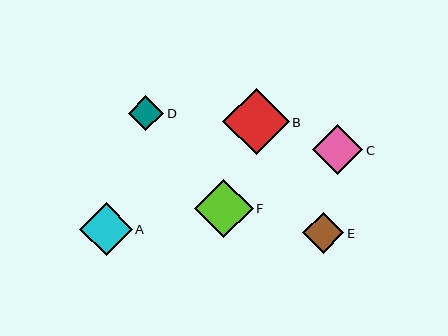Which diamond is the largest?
Diamond B is the largest with a size of approximately 66 pixels.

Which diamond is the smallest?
Diamond D is the smallest with a size of approximately 35 pixels.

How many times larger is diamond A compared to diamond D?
Diamond A is approximately 1.5 times the size of diamond D.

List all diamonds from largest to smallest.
From largest to smallest: B, F, A, C, E, D.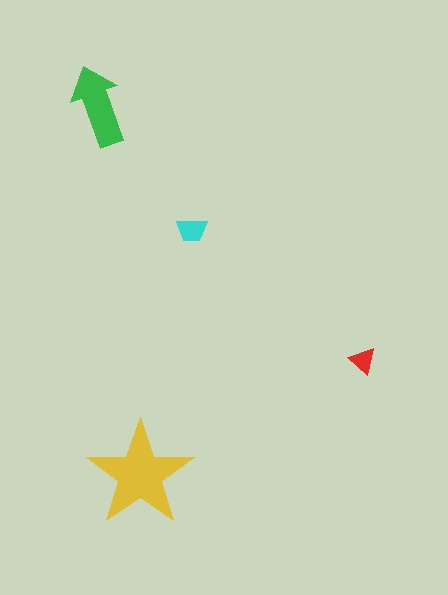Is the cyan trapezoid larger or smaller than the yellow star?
Smaller.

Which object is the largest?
The yellow star.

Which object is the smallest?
The red triangle.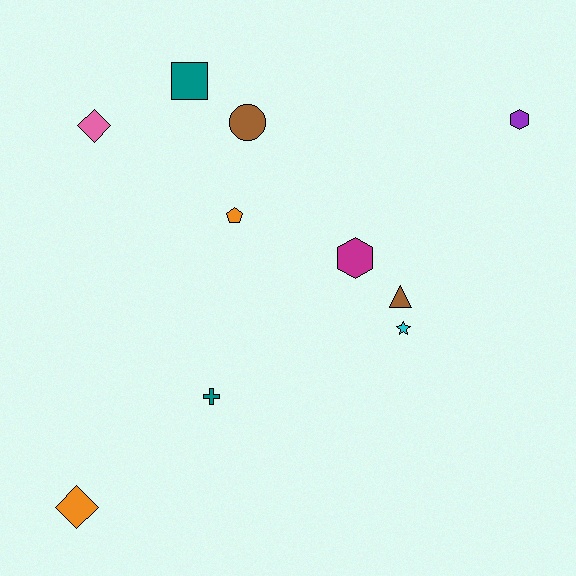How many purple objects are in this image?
There is 1 purple object.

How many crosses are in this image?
There is 1 cross.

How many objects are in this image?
There are 10 objects.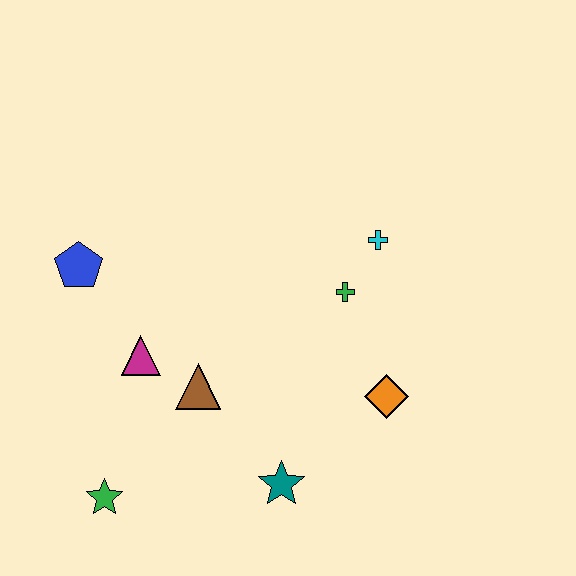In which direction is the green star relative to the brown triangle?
The green star is below the brown triangle.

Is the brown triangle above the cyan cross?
No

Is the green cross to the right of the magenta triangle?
Yes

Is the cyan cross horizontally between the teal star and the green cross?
No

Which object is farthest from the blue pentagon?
The orange diamond is farthest from the blue pentagon.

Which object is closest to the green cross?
The cyan cross is closest to the green cross.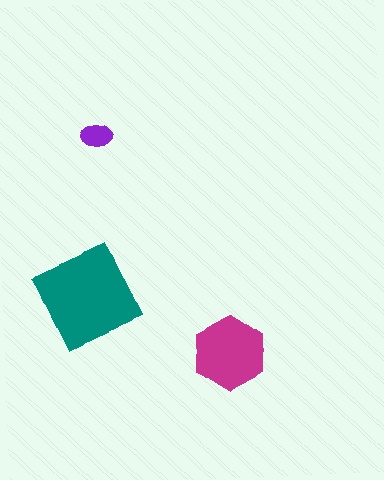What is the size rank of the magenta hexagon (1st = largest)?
2nd.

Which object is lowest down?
The magenta hexagon is bottommost.